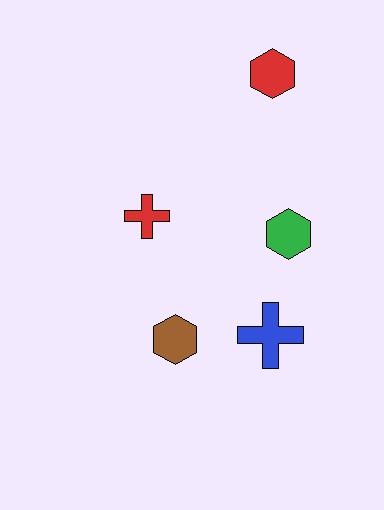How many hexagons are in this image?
There are 3 hexagons.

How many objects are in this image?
There are 5 objects.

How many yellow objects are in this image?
There are no yellow objects.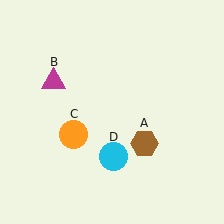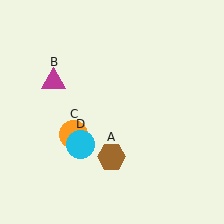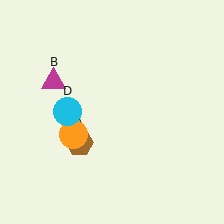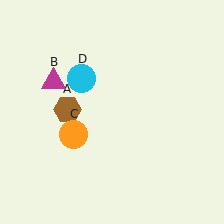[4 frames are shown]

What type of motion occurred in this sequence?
The brown hexagon (object A), cyan circle (object D) rotated clockwise around the center of the scene.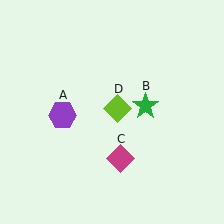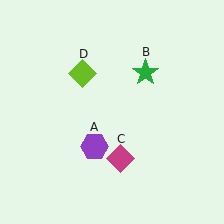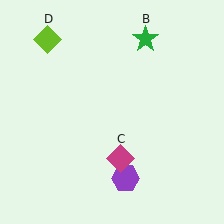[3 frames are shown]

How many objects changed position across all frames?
3 objects changed position: purple hexagon (object A), green star (object B), lime diamond (object D).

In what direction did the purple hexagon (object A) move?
The purple hexagon (object A) moved down and to the right.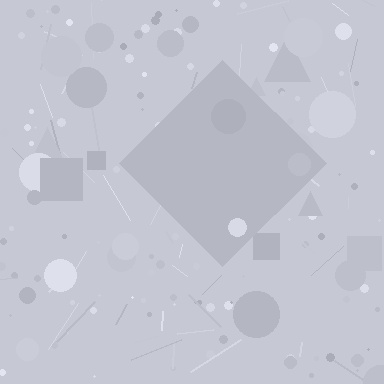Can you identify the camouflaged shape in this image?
The camouflaged shape is a diamond.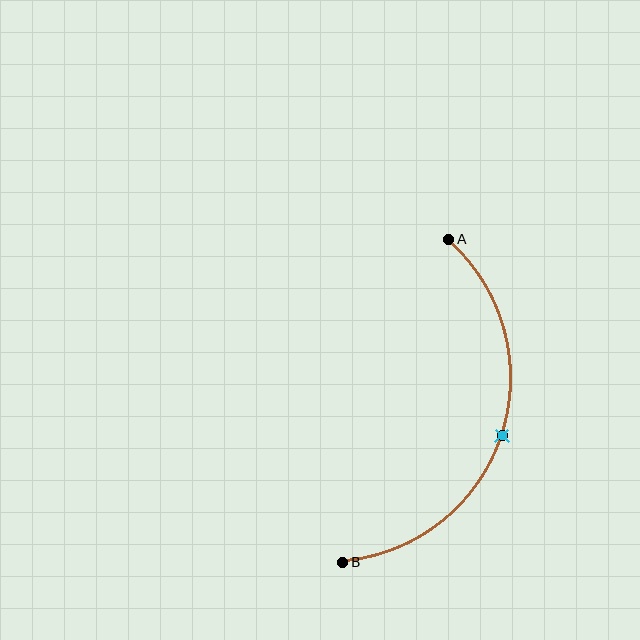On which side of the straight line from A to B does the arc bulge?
The arc bulges to the right of the straight line connecting A and B.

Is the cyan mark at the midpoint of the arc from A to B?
Yes. The cyan mark lies on the arc at equal arc-length from both A and B — it is the arc midpoint.